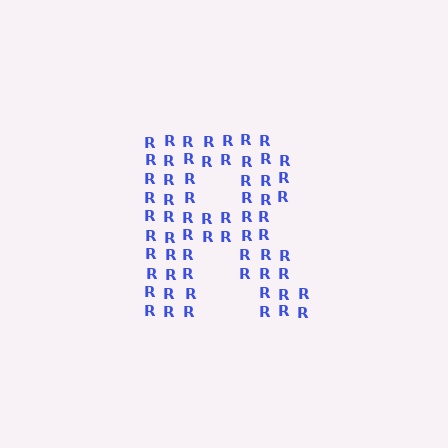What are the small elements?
The small elements are letter R's.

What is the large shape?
The large shape is the letter R.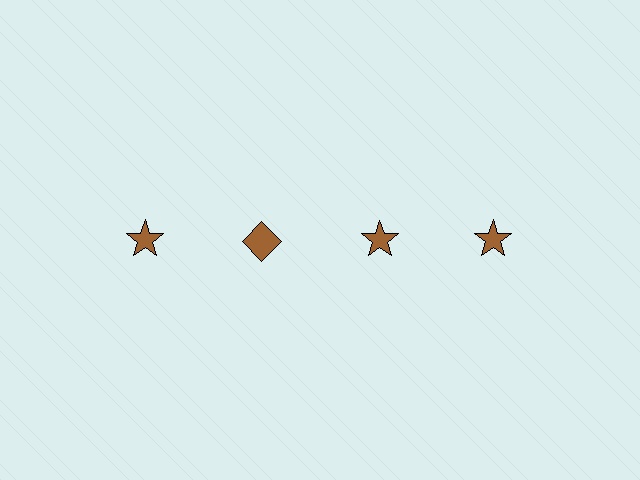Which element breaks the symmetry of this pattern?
The brown diamond in the top row, second from left column breaks the symmetry. All other shapes are brown stars.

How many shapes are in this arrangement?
There are 4 shapes arranged in a grid pattern.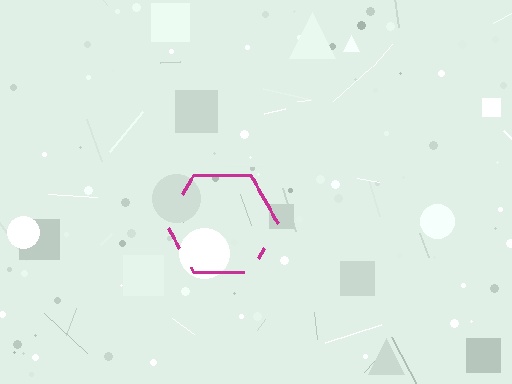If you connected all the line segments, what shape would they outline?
They would outline a hexagon.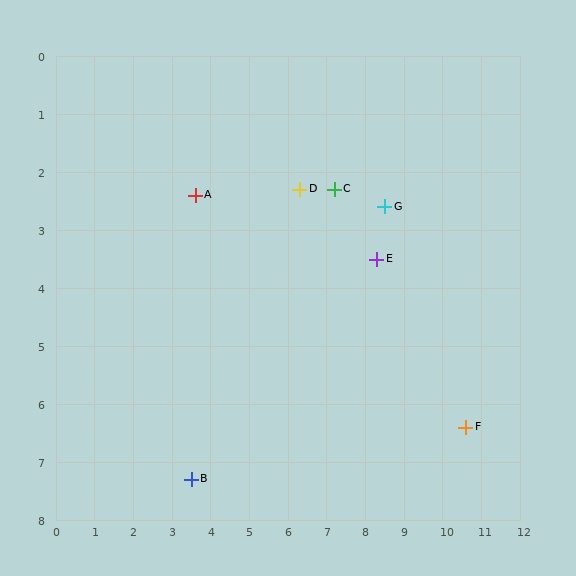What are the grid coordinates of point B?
Point B is at approximately (3.5, 7.3).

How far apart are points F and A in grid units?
Points F and A are about 8.1 grid units apart.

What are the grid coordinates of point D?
Point D is at approximately (6.3, 2.3).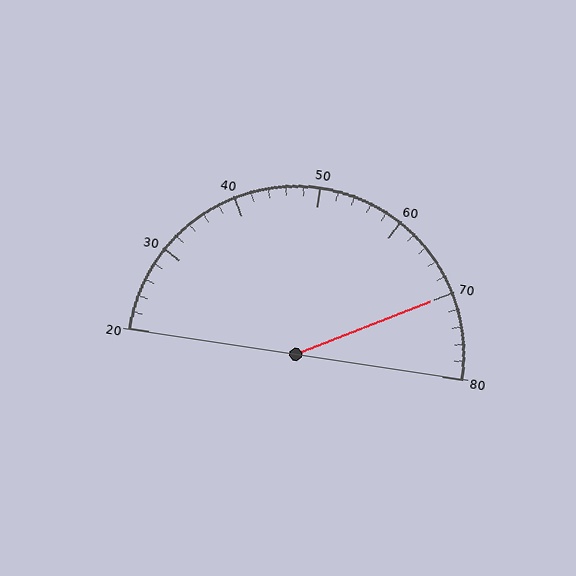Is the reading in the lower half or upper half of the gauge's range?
The reading is in the upper half of the range (20 to 80).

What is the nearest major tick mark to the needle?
The nearest major tick mark is 70.